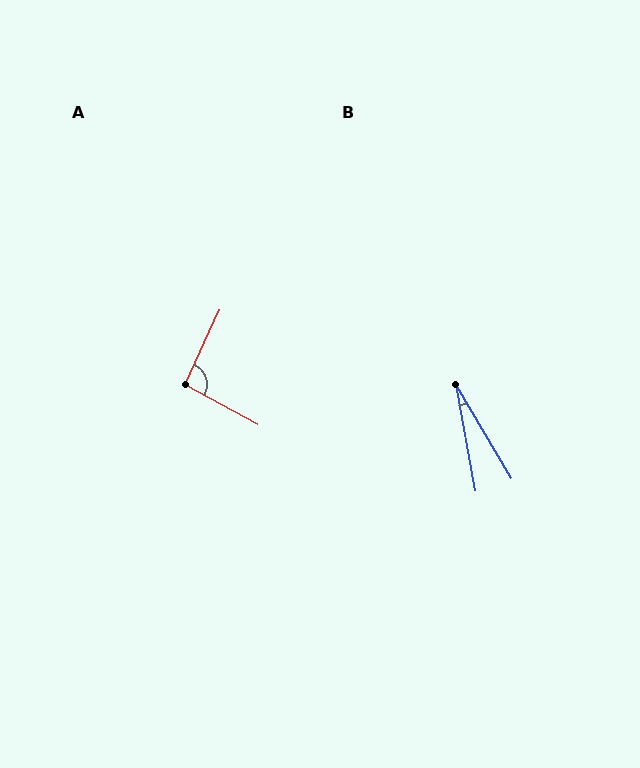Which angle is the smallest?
B, at approximately 21 degrees.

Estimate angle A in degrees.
Approximately 94 degrees.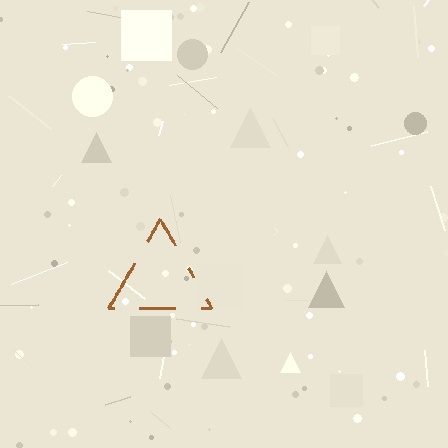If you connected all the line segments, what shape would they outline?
They would outline a triangle.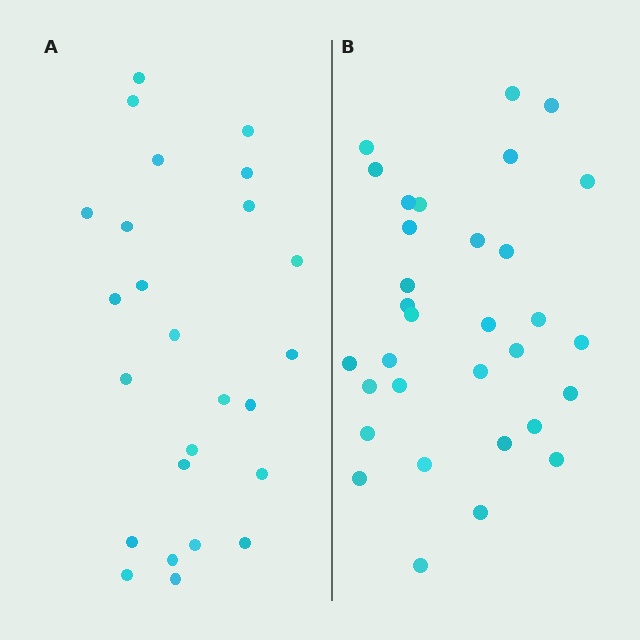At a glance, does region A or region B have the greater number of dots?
Region B (the right region) has more dots.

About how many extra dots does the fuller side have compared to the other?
Region B has roughly 8 or so more dots than region A.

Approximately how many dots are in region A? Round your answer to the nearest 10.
About 20 dots. (The exact count is 25, which rounds to 20.)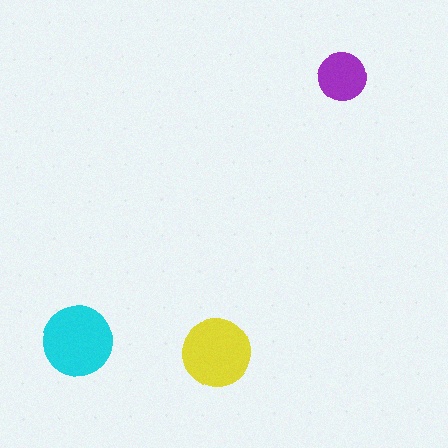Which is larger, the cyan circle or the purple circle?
The cyan one.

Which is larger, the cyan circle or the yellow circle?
The cyan one.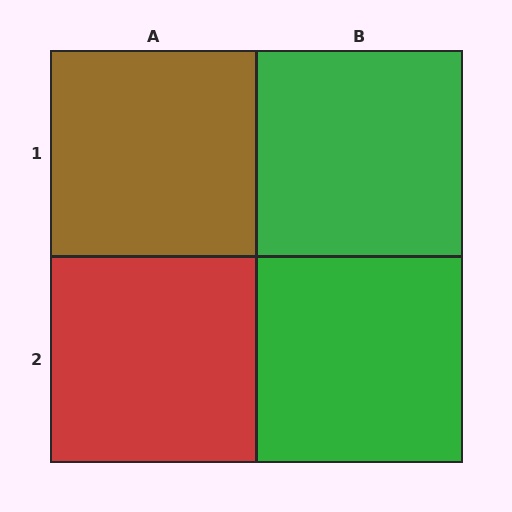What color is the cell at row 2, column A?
Red.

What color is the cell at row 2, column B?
Green.